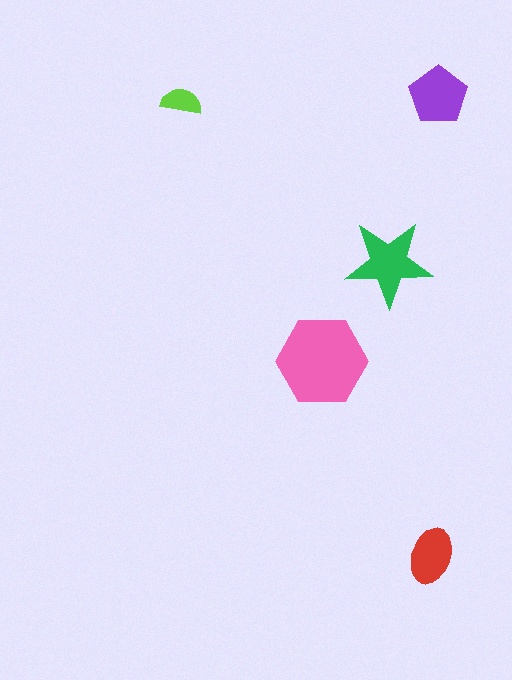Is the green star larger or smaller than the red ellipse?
Larger.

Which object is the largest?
The pink hexagon.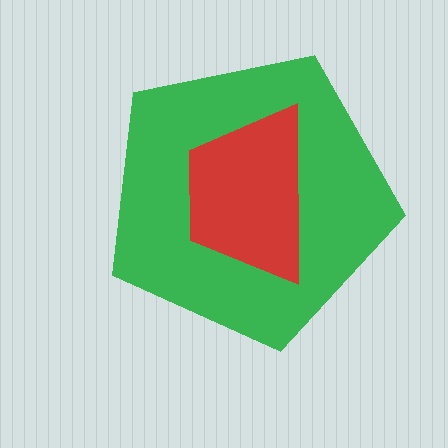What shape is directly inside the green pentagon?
The red trapezoid.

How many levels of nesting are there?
2.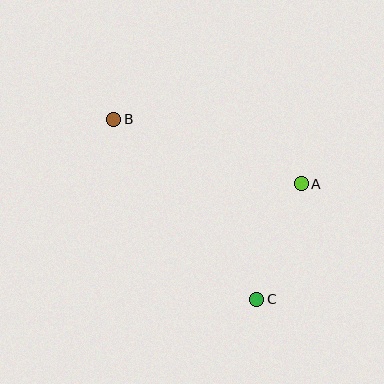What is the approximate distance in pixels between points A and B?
The distance between A and B is approximately 198 pixels.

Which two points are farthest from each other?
Points B and C are farthest from each other.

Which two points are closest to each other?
Points A and C are closest to each other.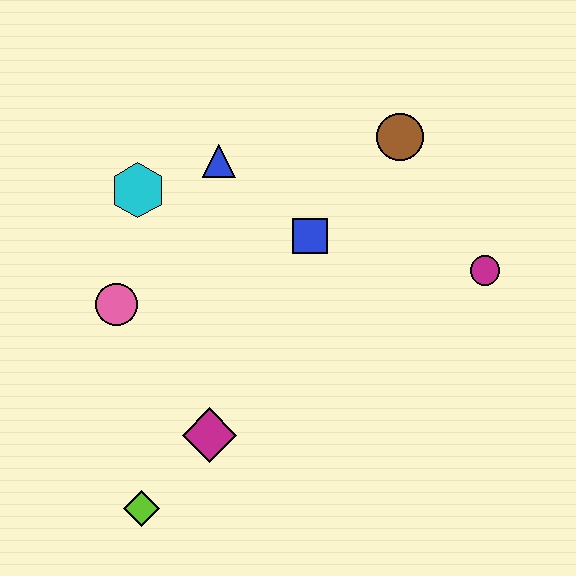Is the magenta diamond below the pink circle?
Yes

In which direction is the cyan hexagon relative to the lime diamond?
The cyan hexagon is above the lime diamond.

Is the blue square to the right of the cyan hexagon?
Yes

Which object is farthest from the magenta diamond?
The brown circle is farthest from the magenta diamond.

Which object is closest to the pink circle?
The cyan hexagon is closest to the pink circle.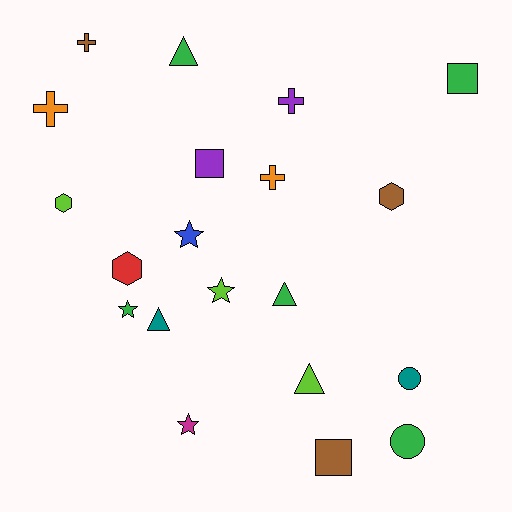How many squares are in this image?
There are 3 squares.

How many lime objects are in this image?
There are 3 lime objects.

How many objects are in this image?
There are 20 objects.